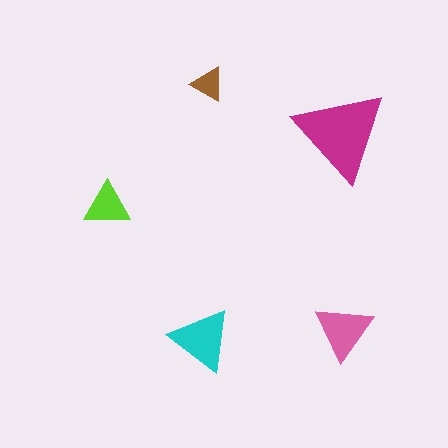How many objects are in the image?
There are 5 objects in the image.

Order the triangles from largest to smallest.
the magenta one, the cyan one, the pink one, the lime one, the brown one.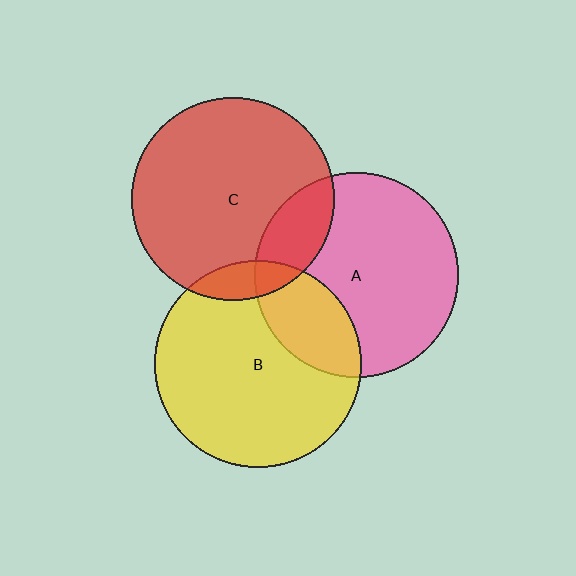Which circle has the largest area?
Circle B (yellow).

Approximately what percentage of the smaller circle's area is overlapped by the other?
Approximately 10%.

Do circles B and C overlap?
Yes.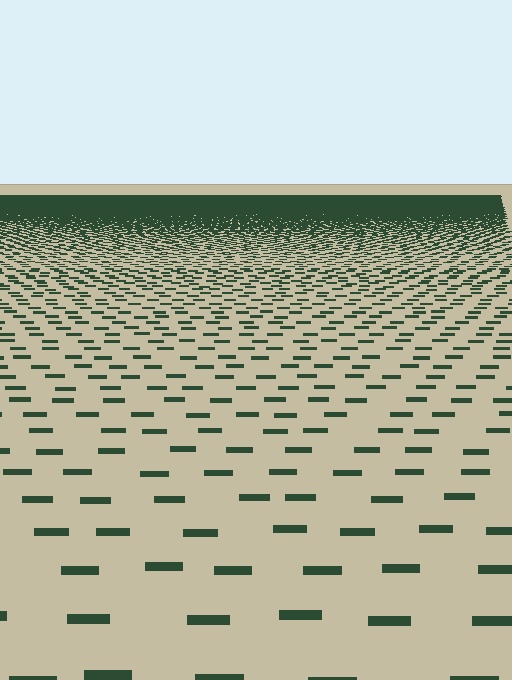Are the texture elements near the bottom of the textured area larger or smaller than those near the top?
Larger. Near the bottom, elements are closer to the viewer and appear at a bigger on-screen size.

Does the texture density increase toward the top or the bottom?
Density increases toward the top.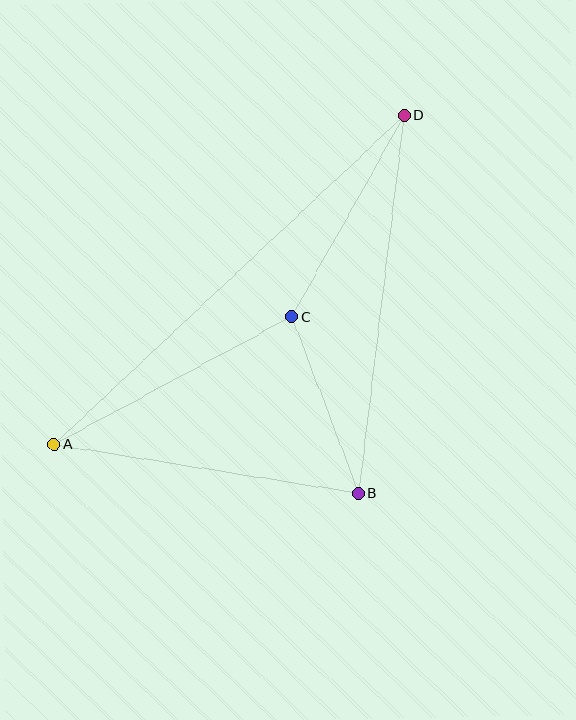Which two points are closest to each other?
Points B and C are closest to each other.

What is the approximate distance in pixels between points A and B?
The distance between A and B is approximately 308 pixels.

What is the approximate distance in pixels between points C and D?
The distance between C and D is approximately 231 pixels.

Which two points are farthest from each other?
Points A and D are farthest from each other.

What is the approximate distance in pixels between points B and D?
The distance between B and D is approximately 381 pixels.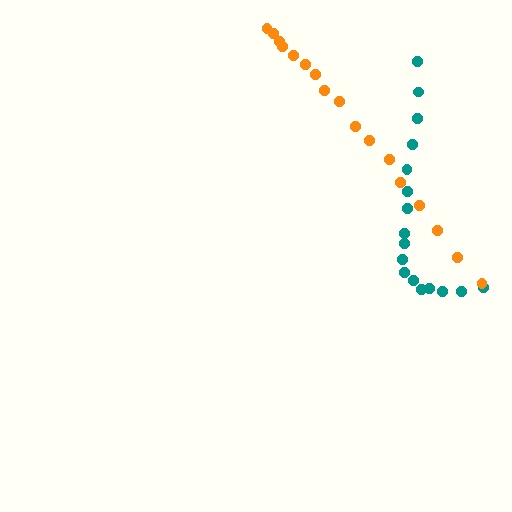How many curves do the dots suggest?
There are 2 distinct paths.